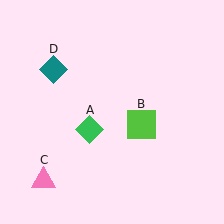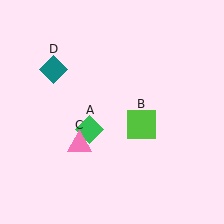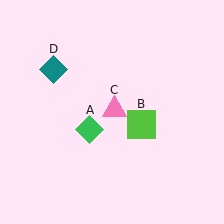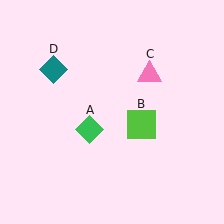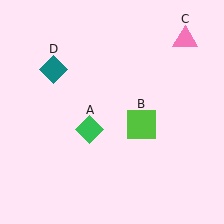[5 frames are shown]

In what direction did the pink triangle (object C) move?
The pink triangle (object C) moved up and to the right.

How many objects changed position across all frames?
1 object changed position: pink triangle (object C).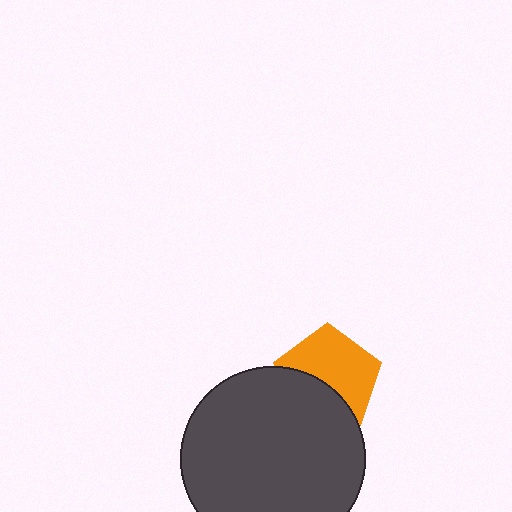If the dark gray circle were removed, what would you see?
You would see the complete orange pentagon.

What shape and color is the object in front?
The object in front is a dark gray circle.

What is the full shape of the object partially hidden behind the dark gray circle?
The partially hidden object is an orange pentagon.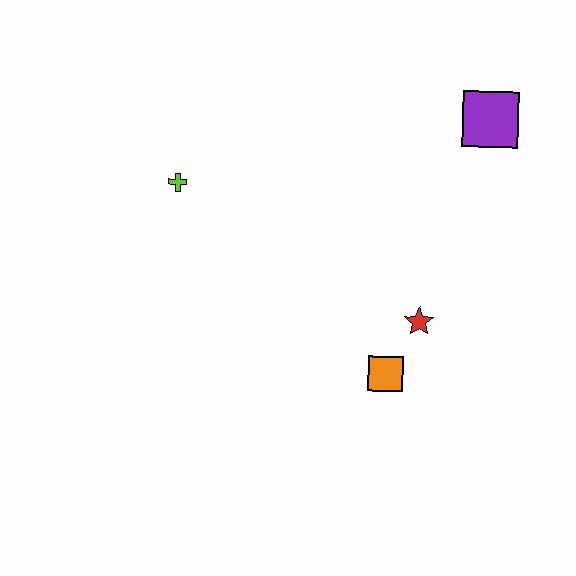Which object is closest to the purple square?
The red star is closest to the purple square.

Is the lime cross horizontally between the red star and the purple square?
No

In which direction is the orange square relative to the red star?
The orange square is below the red star.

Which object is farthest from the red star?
The lime cross is farthest from the red star.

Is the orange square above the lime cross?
No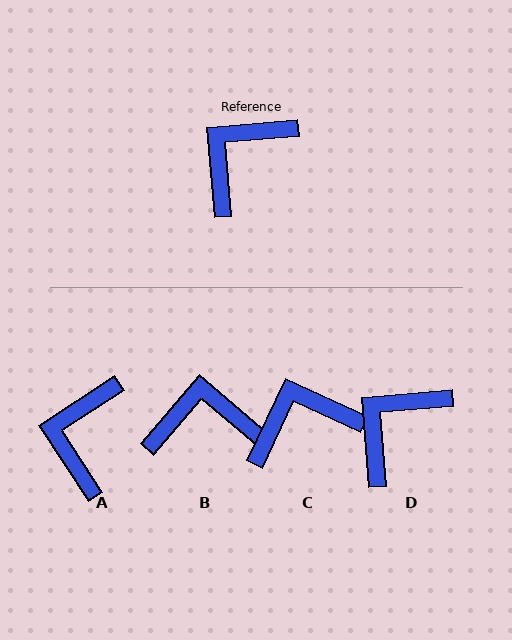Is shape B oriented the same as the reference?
No, it is off by about 45 degrees.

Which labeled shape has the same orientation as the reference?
D.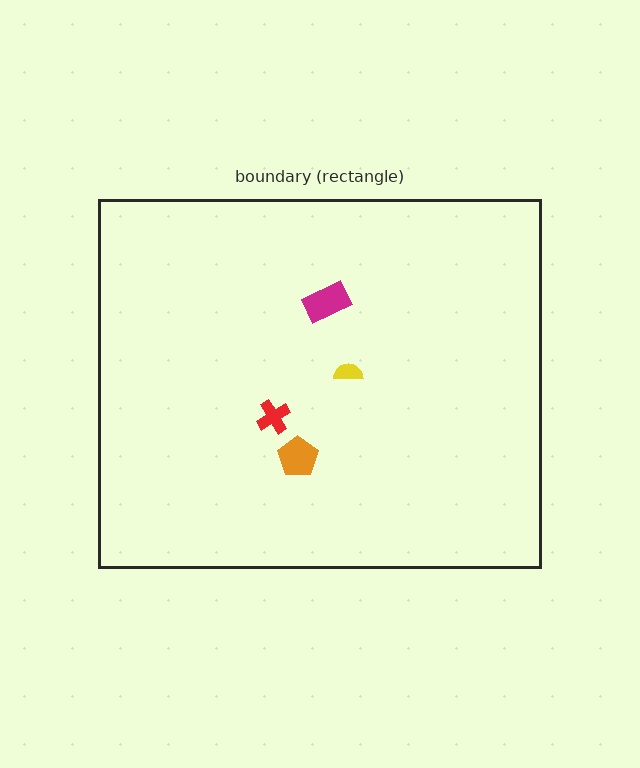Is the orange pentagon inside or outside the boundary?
Inside.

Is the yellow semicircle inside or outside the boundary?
Inside.